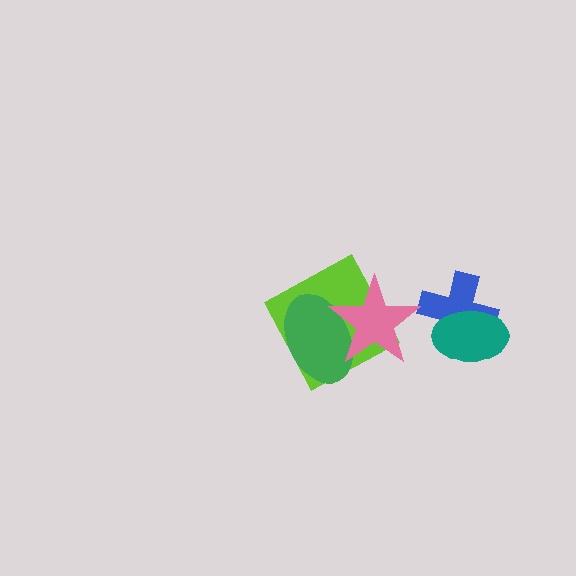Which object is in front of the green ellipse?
The pink star is in front of the green ellipse.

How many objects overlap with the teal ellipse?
1 object overlaps with the teal ellipse.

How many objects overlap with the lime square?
2 objects overlap with the lime square.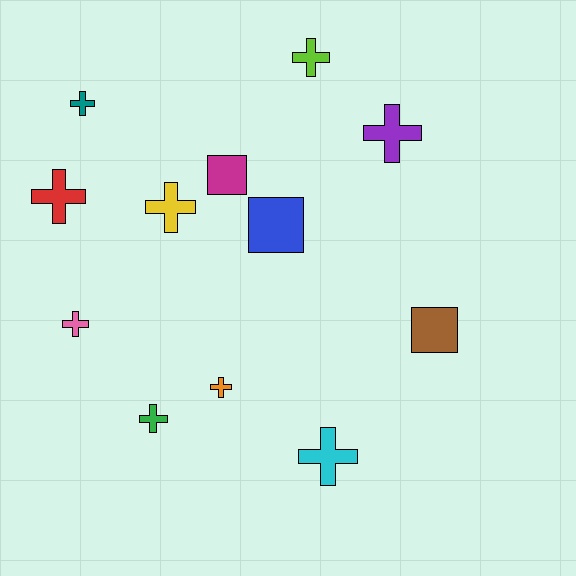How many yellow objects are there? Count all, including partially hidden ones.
There is 1 yellow object.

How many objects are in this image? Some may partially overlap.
There are 12 objects.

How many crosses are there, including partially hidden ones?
There are 9 crosses.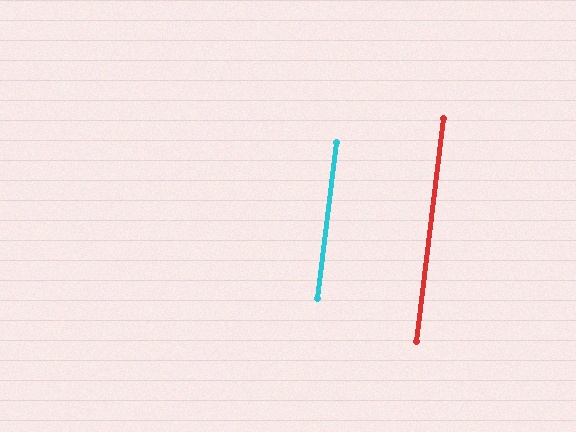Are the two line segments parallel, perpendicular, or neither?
Parallel — their directions differ by only 0.0°.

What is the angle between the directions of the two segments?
Approximately 0 degrees.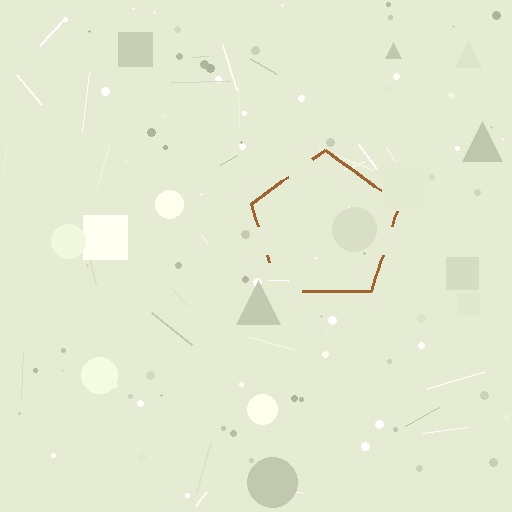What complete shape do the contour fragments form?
The contour fragments form a pentagon.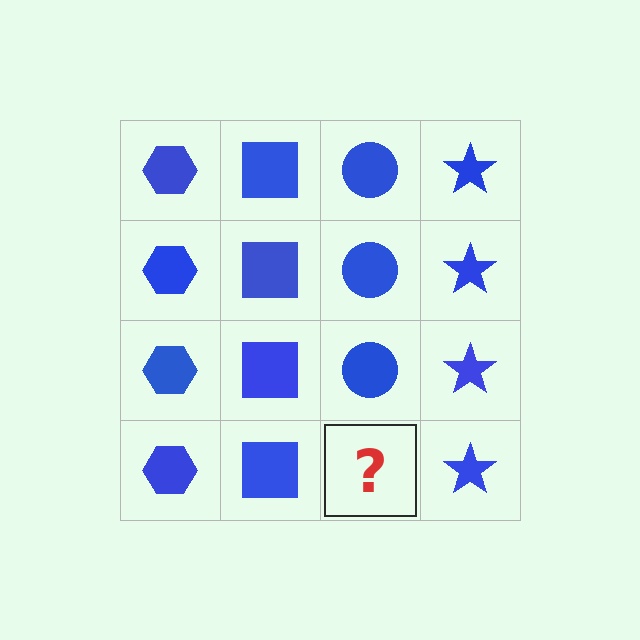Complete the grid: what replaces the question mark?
The question mark should be replaced with a blue circle.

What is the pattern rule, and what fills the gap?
The rule is that each column has a consistent shape. The gap should be filled with a blue circle.